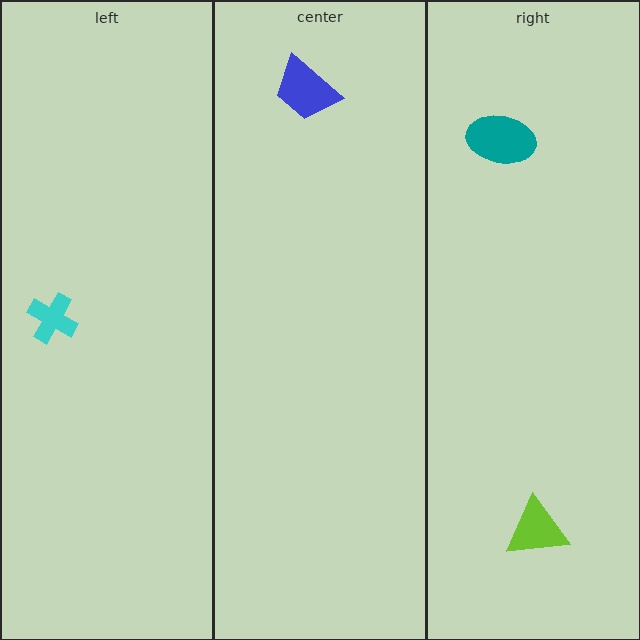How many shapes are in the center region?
1.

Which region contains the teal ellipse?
The right region.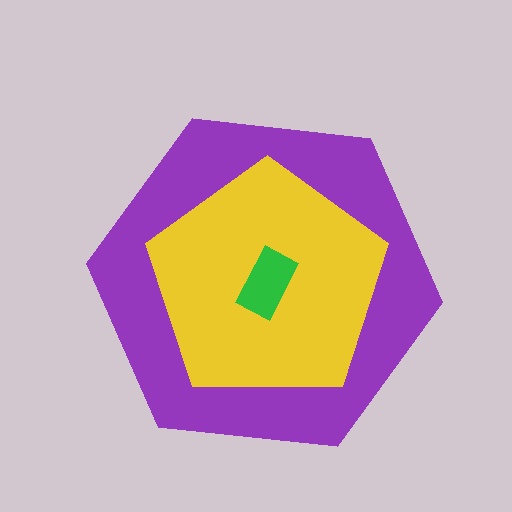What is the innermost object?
The green rectangle.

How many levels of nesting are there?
3.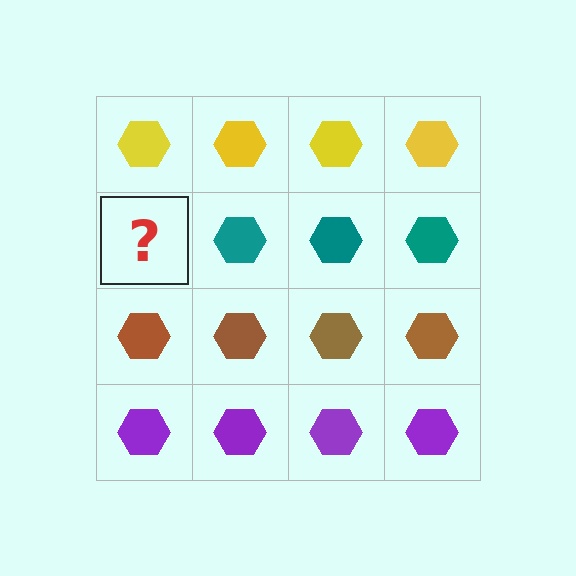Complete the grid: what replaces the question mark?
The question mark should be replaced with a teal hexagon.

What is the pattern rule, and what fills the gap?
The rule is that each row has a consistent color. The gap should be filled with a teal hexagon.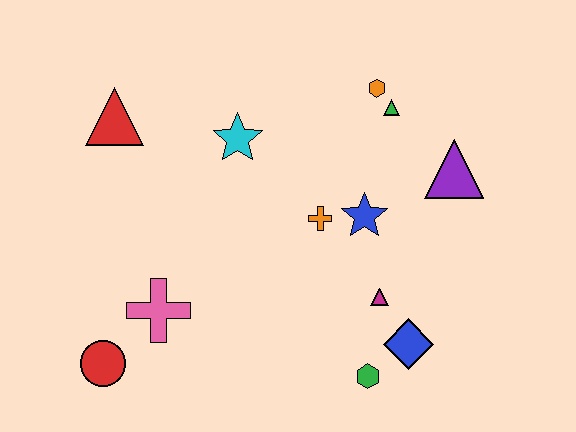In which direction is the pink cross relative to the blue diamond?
The pink cross is to the left of the blue diamond.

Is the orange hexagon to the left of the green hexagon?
No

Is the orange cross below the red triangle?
Yes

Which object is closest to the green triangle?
The orange hexagon is closest to the green triangle.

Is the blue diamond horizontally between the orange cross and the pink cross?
No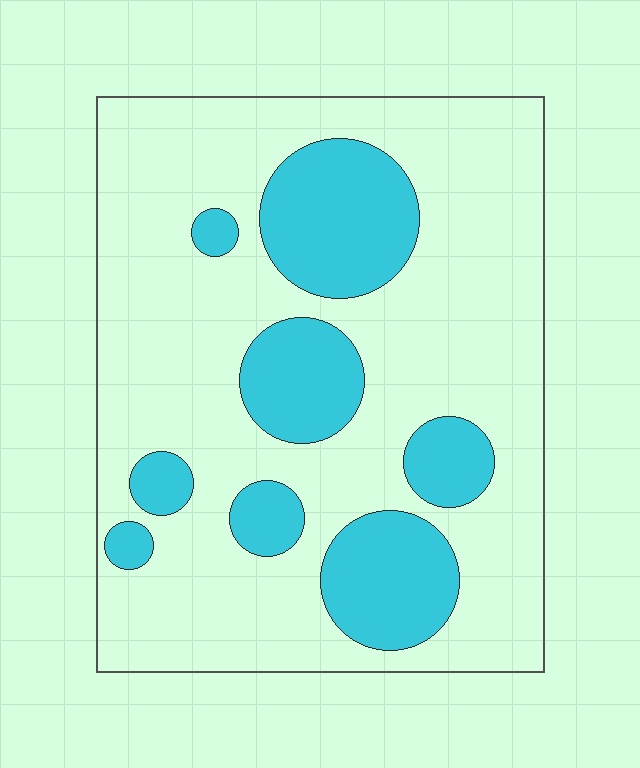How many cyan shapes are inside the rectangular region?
8.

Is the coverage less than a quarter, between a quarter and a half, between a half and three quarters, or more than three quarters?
Between a quarter and a half.